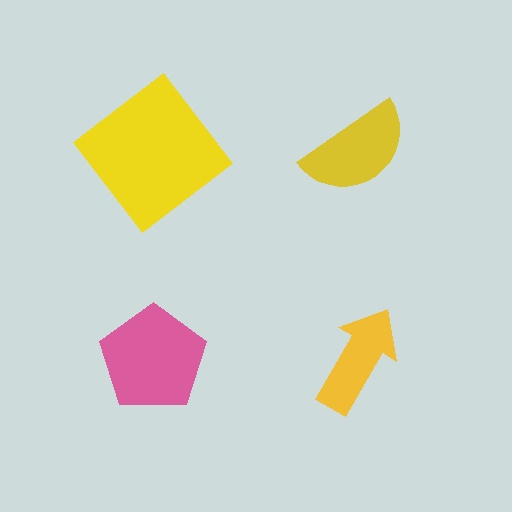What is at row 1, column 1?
A yellow diamond.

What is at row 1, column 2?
A yellow semicircle.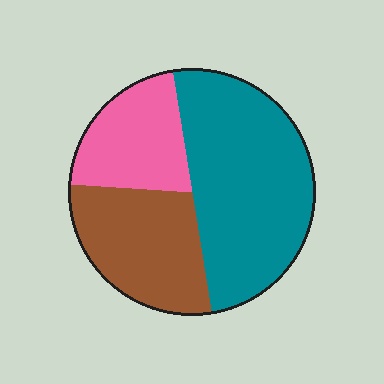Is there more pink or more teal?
Teal.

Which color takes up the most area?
Teal, at roughly 50%.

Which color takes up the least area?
Pink, at roughly 20%.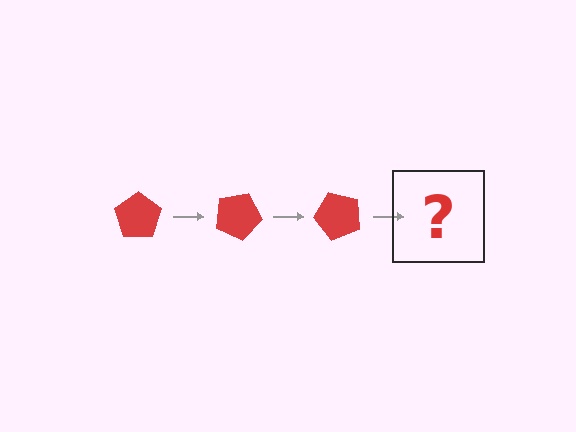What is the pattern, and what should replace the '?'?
The pattern is that the pentagon rotates 25 degrees each step. The '?' should be a red pentagon rotated 75 degrees.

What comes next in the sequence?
The next element should be a red pentagon rotated 75 degrees.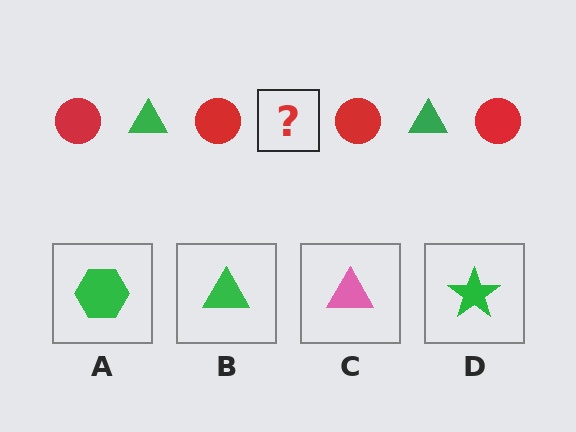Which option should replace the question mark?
Option B.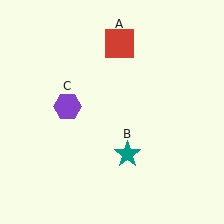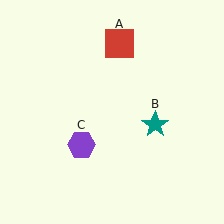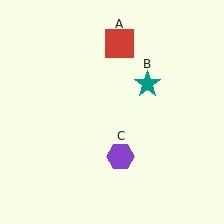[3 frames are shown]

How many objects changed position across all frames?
2 objects changed position: teal star (object B), purple hexagon (object C).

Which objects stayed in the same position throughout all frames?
Red square (object A) remained stationary.